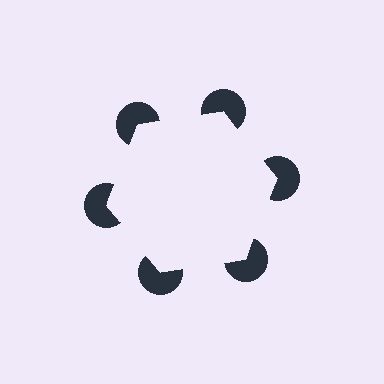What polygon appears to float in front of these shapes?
An illusory hexagon — its edges are inferred from the aligned wedge cuts in the pac-man discs, not physically drawn.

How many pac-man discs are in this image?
There are 6 — one at each vertex of the illusory hexagon.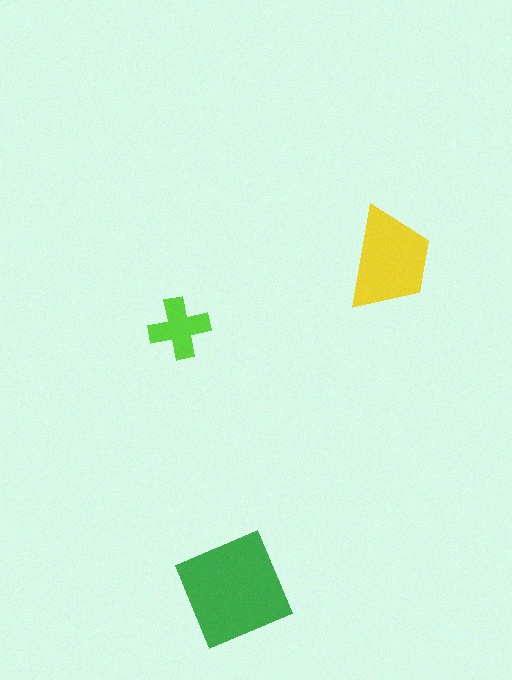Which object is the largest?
The green square.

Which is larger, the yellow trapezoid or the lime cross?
The yellow trapezoid.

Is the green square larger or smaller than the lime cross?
Larger.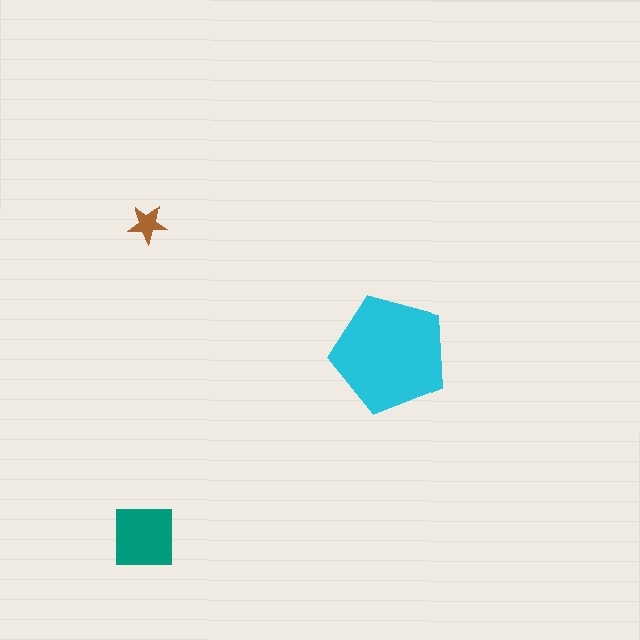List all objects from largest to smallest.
The cyan pentagon, the teal square, the brown star.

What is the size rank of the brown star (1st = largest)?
3rd.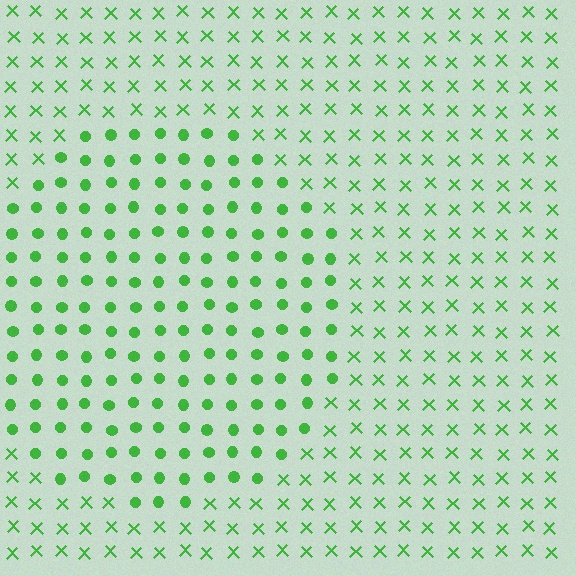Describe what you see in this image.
The image is filled with small green elements arranged in a uniform grid. A circle-shaped region contains circles, while the surrounding area contains X marks. The boundary is defined purely by the change in element shape.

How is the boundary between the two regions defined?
The boundary is defined by a change in element shape: circles inside vs. X marks outside. All elements share the same color and spacing.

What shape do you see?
I see a circle.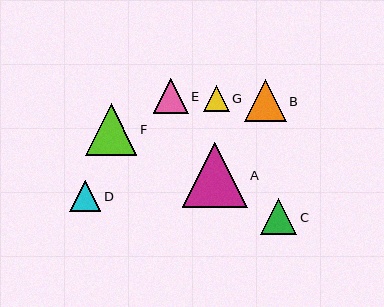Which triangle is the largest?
Triangle A is the largest with a size of approximately 65 pixels.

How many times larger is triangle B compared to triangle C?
Triangle B is approximately 1.2 times the size of triangle C.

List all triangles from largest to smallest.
From largest to smallest: A, F, B, C, E, D, G.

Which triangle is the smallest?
Triangle G is the smallest with a size of approximately 26 pixels.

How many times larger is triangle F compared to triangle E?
Triangle F is approximately 1.5 times the size of triangle E.